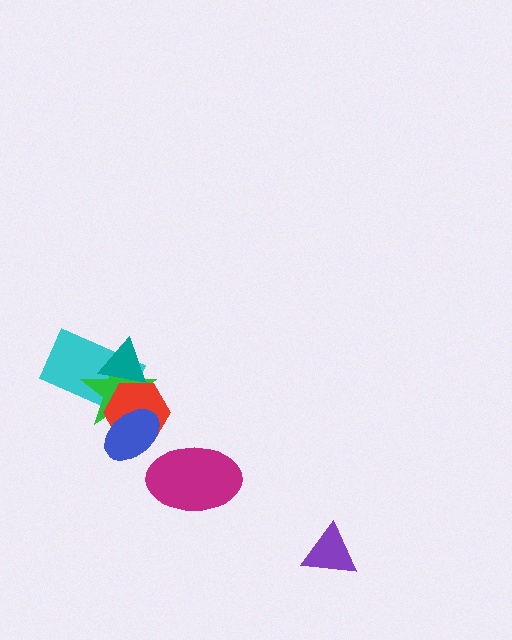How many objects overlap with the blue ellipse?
2 objects overlap with the blue ellipse.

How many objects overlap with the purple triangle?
0 objects overlap with the purple triangle.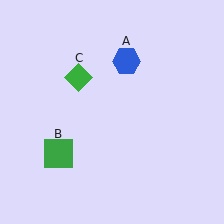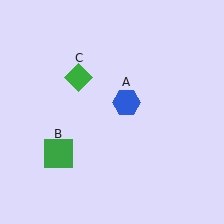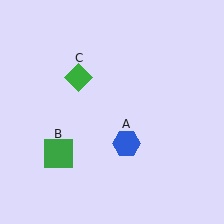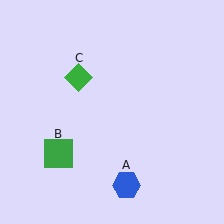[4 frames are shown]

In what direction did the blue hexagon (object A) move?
The blue hexagon (object A) moved down.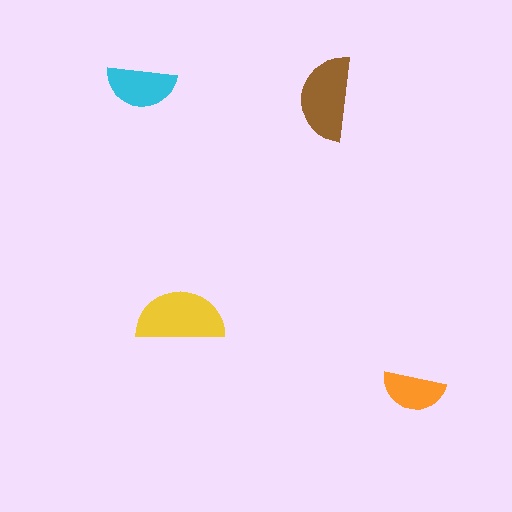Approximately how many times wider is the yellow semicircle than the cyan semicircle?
About 1.5 times wider.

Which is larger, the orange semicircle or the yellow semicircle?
The yellow one.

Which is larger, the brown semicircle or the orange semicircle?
The brown one.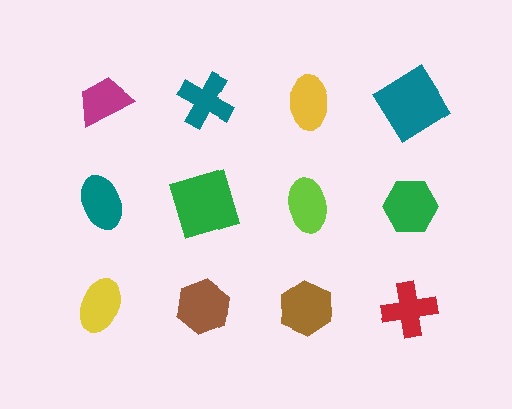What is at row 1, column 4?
A teal diamond.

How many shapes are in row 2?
4 shapes.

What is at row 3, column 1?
A yellow ellipse.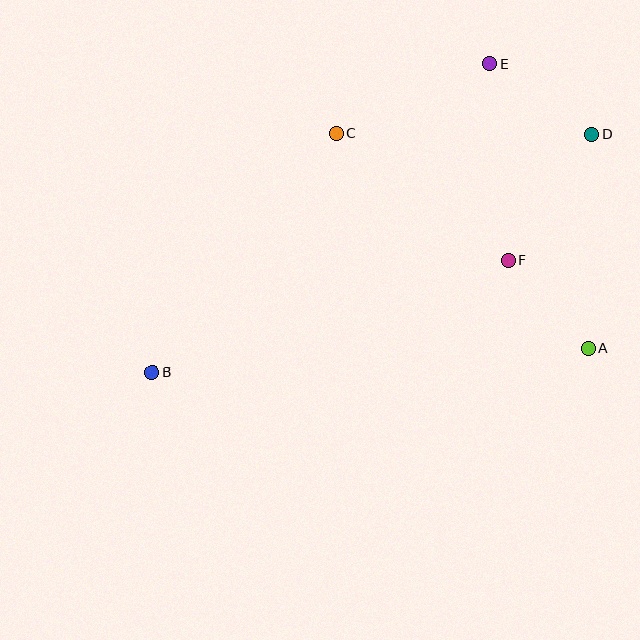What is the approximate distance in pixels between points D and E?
The distance between D and E is approximately 124 pixels.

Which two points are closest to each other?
Points A and F are closest to each other.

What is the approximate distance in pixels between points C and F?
The distance between C and F is approximately 213 pixels.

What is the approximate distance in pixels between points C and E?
The distance between C and E is approximately 169 pixels.